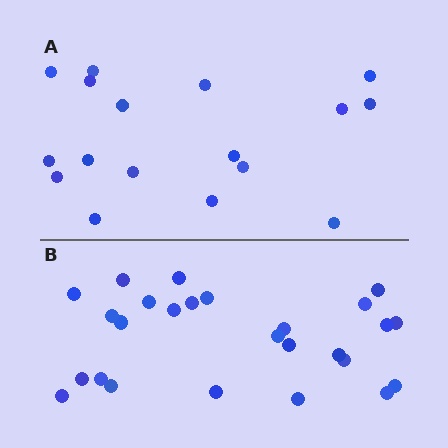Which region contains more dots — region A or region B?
Region B (the bottom region) has more dots.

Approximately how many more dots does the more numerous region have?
Region B has roughly 8 or so more dots than region A.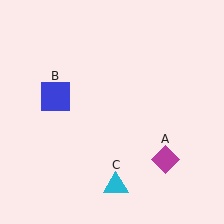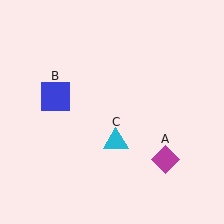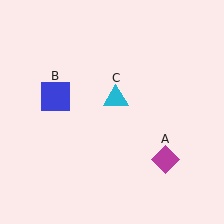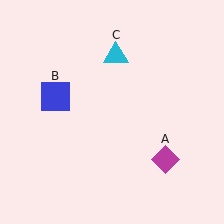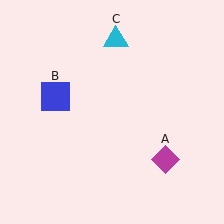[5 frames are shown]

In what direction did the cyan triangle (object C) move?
The cyan triangle (object C) moved up.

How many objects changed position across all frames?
1 object changed position: cyan triangle (object C).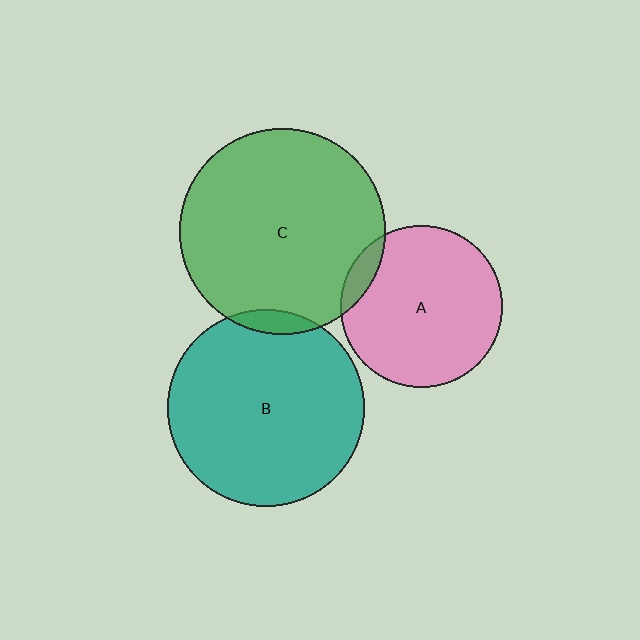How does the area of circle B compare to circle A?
Approximately 1.5 times.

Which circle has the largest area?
Circle C (green).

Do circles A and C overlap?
Yes.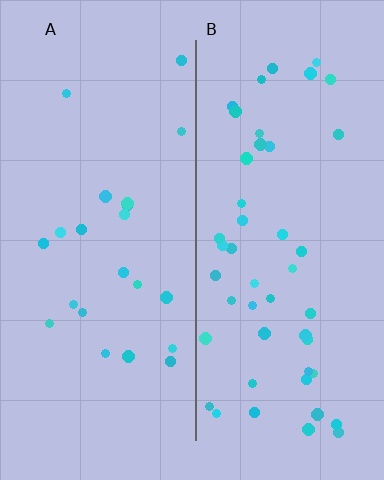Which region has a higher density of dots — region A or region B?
B (the right).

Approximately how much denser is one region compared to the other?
Approximately 2.2× — region B over region A.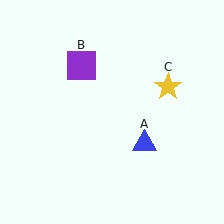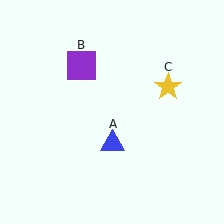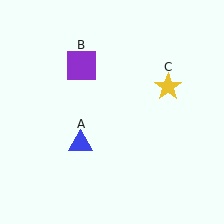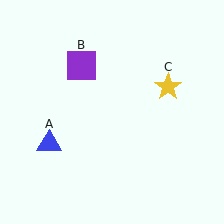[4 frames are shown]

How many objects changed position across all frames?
1 object changed position: blue triangle (object A).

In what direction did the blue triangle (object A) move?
The blue triangle (object A) moved left.